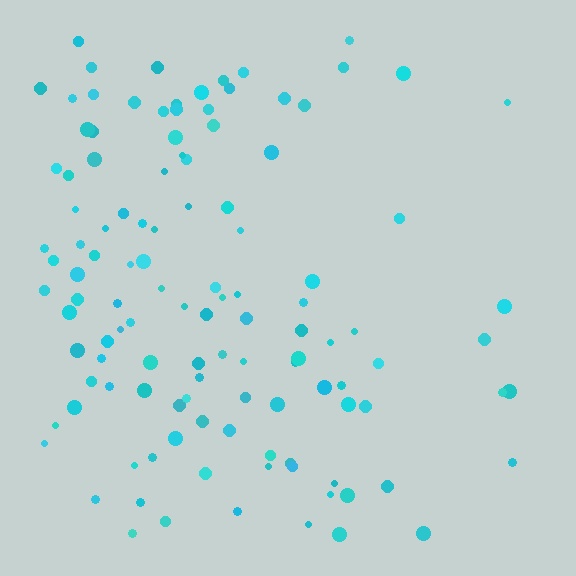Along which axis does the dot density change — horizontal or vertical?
Horizontal.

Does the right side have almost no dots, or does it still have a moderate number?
Still a moderate number, just noticeably fewer than the left.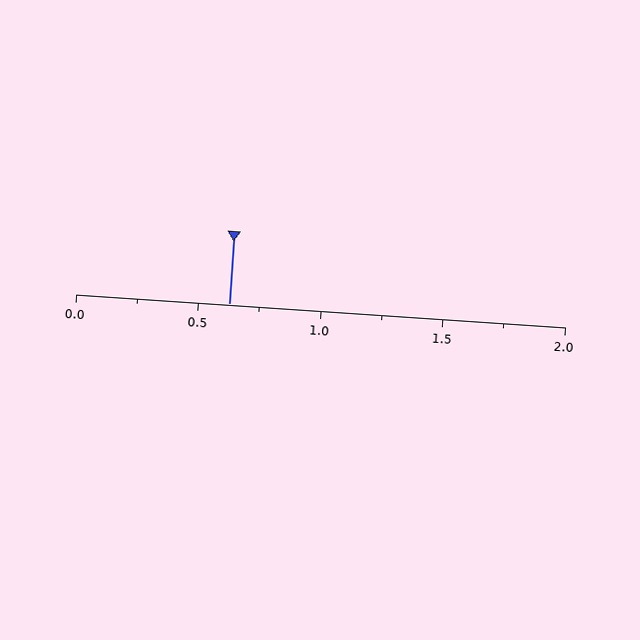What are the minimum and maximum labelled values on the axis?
The axis runs from 0.0 to 2.0.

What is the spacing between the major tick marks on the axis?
The major ticks are spaced 0.5 apart.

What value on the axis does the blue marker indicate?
The marker indicates approximately 0.62.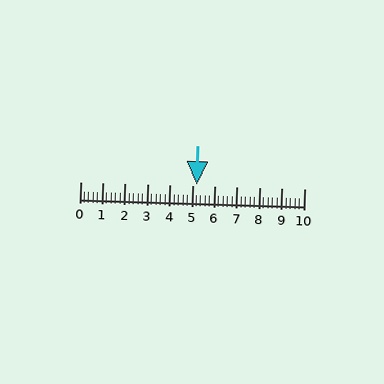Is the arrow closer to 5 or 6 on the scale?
The arrow is closer to 5.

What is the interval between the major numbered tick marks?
The major tick marks are spaced 1 units apart.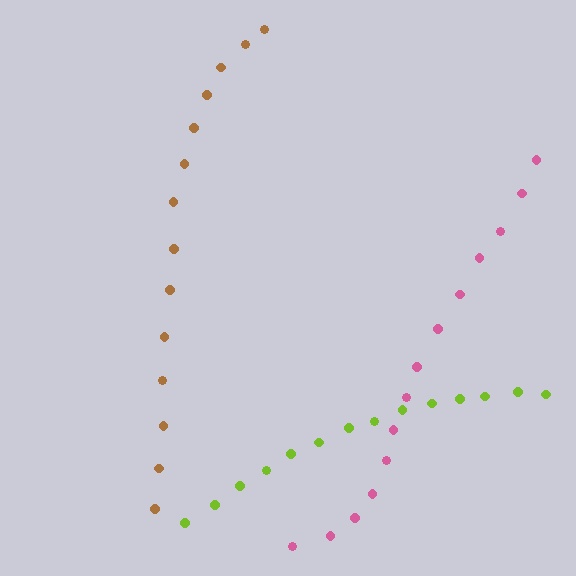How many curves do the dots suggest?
There are 3 distinct paths.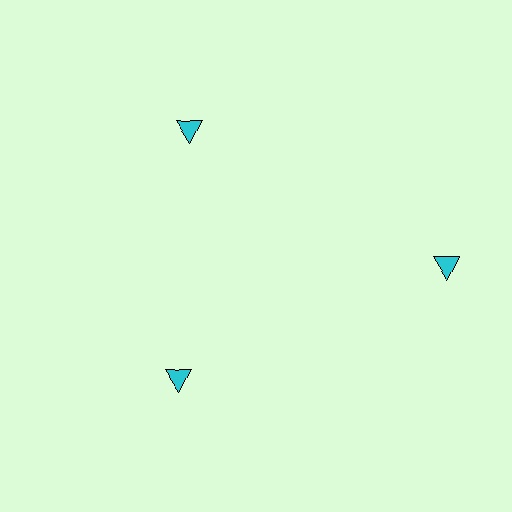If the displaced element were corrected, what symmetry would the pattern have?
It would have 3-fold rotational symmetry — the pattern would map onto itself every 120 degrees.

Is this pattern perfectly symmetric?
No. The 3 cyan triangles are arranged in a ring, but one element near the 3 o'clock position is pushed outward from the center, breaking the 3-fold rotational symmetry.